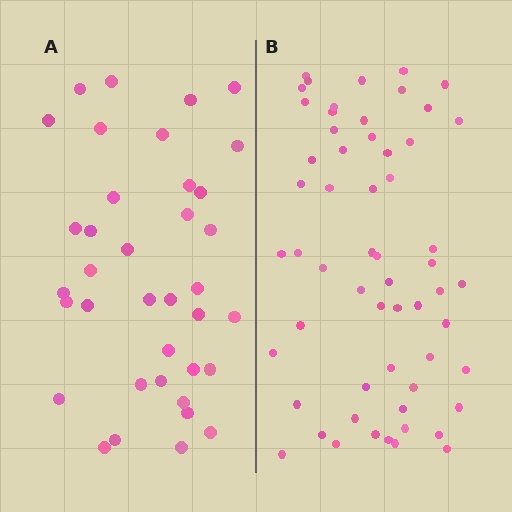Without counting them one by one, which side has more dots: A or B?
Region B (the right region) has more dots.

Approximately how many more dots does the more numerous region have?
Region B has approximately 20 more dots than region A.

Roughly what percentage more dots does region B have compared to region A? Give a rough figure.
About 55% more.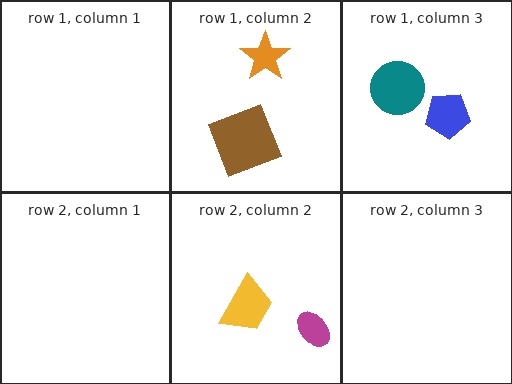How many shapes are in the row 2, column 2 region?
2.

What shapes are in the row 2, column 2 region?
The yellow trapezoid, the magenta ellipse.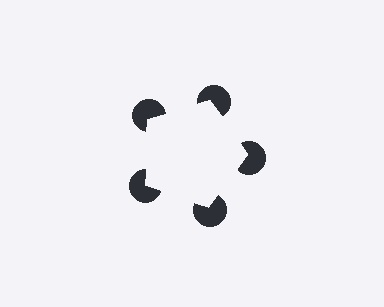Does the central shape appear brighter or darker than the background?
It typically appears slightly brighter than the background, even though no actual brightness change is drawn.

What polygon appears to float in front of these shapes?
An illusory pentagon — its edges are inferred from the aligned wedge cuts in the pac-man discs, not physically drawn.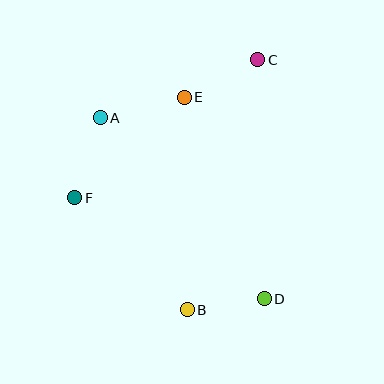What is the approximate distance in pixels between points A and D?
The distance between A and D is approximately 244 pixels.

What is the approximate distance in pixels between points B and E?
The distance between B and E is approximately 212 pixels.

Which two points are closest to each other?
Points B and D are closest to each other.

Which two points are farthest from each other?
Points B and C are farthest from each other.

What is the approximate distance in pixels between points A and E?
The distance between A and E is approximately 87 pixels.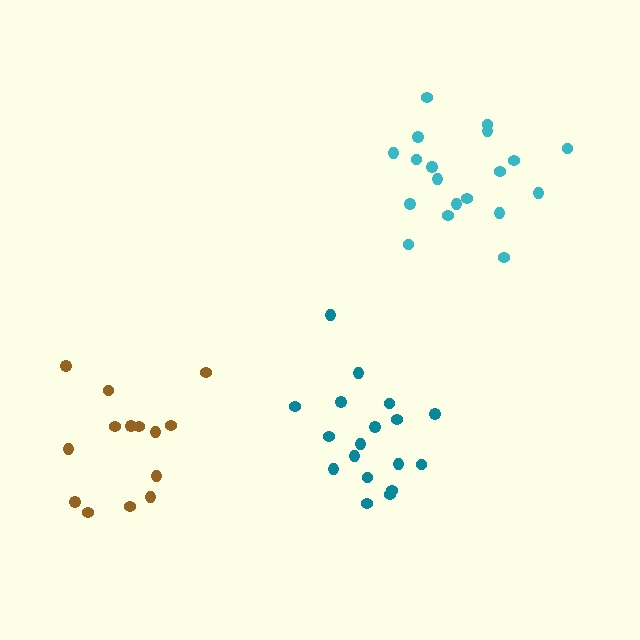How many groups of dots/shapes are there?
There are 3 groups.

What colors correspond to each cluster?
The clusters are colored: teal, cyan, brown.